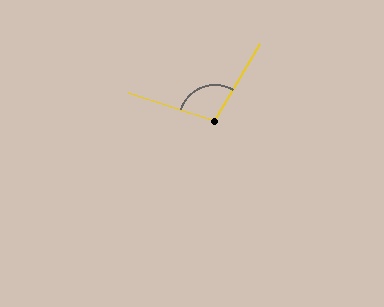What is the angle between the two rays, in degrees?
Approximately 103 degrees.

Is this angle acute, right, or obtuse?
It is obtuse.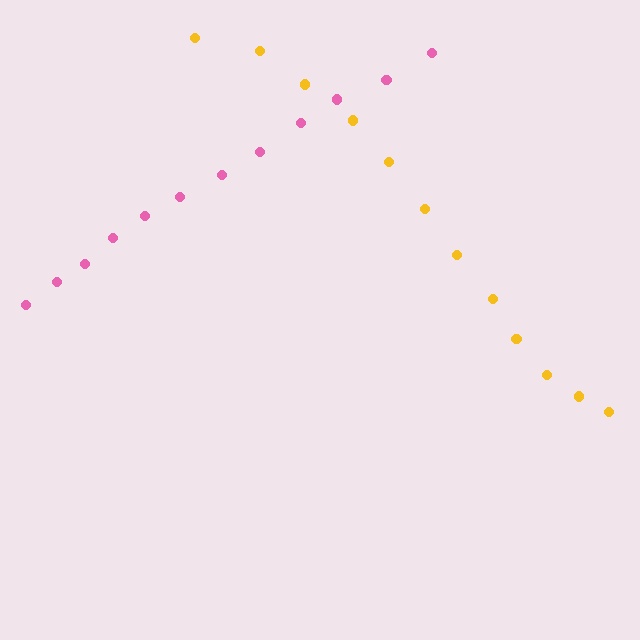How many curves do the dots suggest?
There are 2 distinct paths.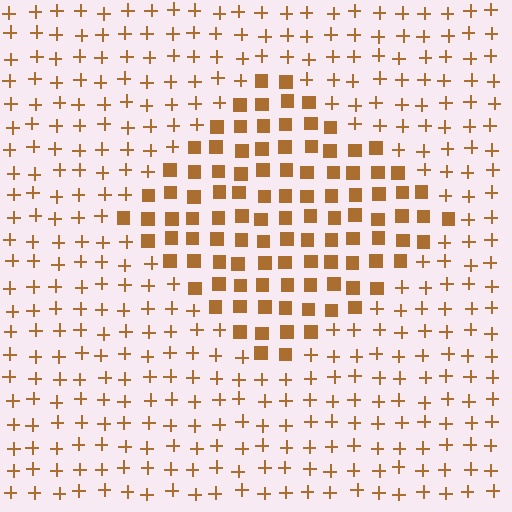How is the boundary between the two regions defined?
The boundary is defined by a change in element shape: squares inside vs. plus signs outside. All elements share the same color and spacing.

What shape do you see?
I see a diamond.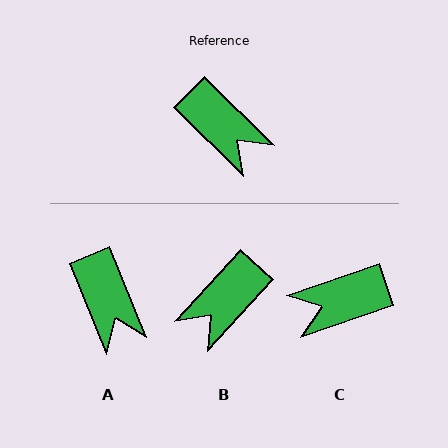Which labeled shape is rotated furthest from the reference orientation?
C, about 116 degrees away.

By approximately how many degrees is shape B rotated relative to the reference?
Approximately 88 degrees clockwise.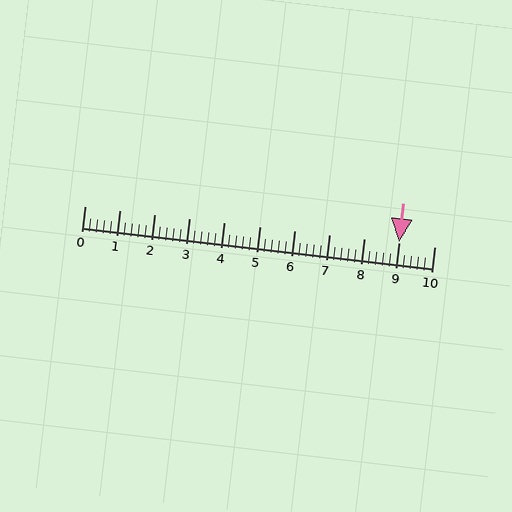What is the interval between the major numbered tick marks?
The major tick marks are spaced 1 units apart.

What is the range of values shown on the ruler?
The ruler shows values from 0 to 10.